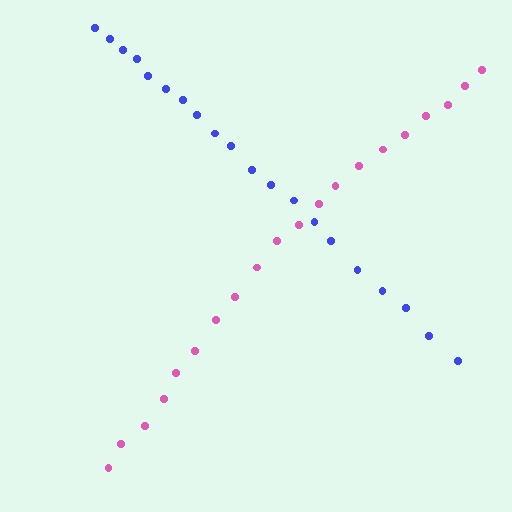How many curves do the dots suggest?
There are 2 distinct paths.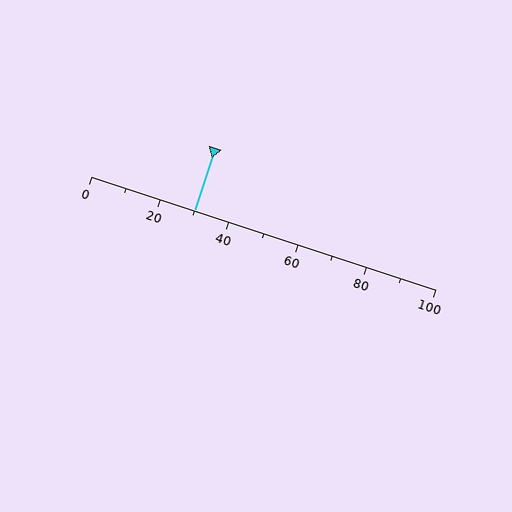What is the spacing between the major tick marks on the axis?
The major ticks are spaced 20 apart.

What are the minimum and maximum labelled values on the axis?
The axis runs from 0 to 100.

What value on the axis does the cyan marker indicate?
The marker indicates approximately 30.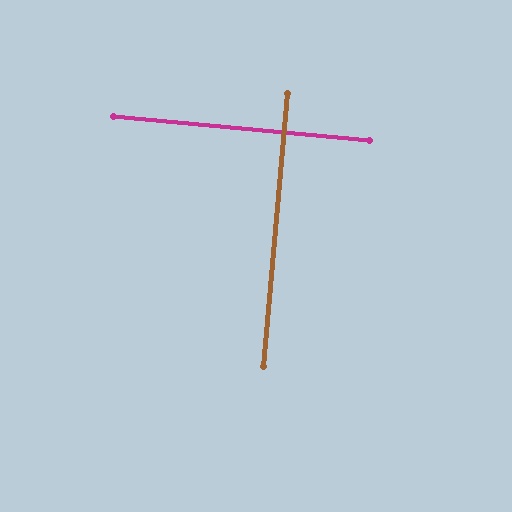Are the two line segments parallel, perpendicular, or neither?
Perpendicular — they meet at approximately 90°.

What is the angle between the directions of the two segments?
Approximately 90 degrees.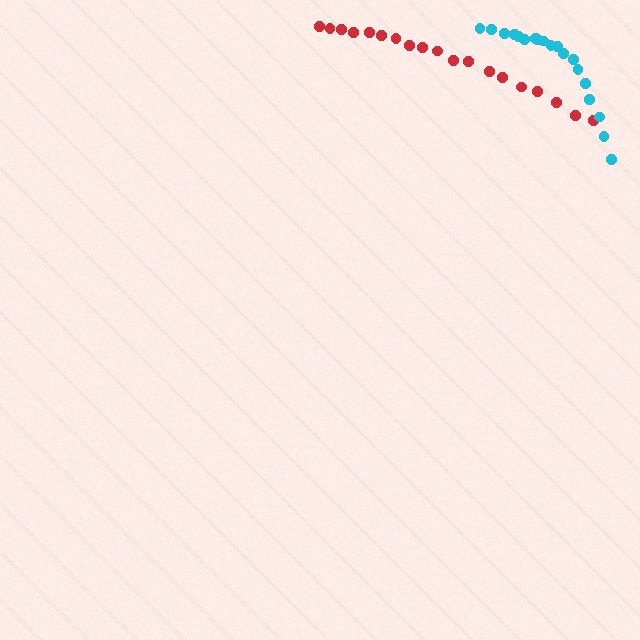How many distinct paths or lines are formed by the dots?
There are 2 distinct paths.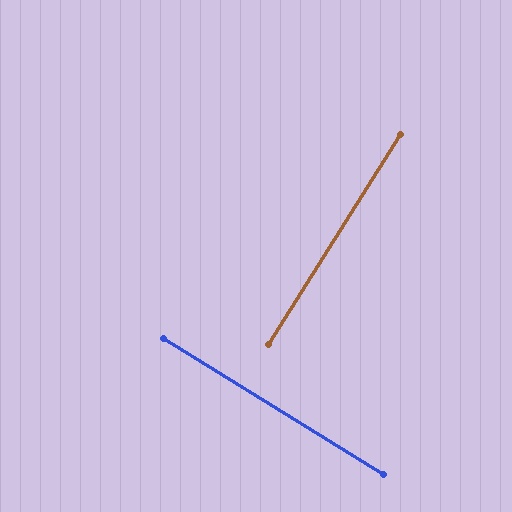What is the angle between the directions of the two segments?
Approximately 90 degrees.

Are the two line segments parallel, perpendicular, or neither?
Perpendicular — they meet at approximately 90°.